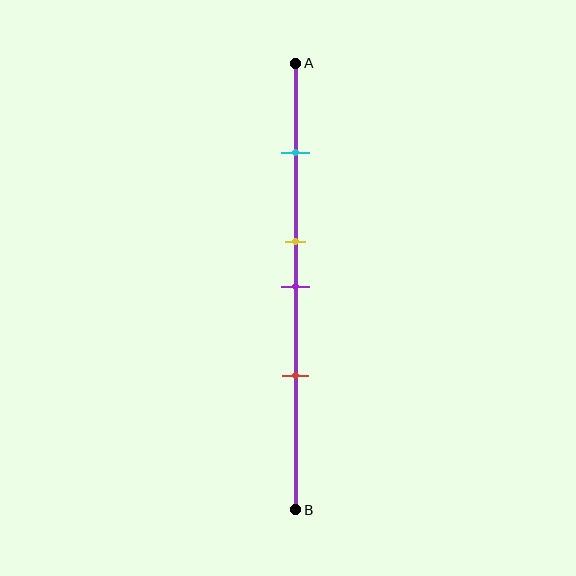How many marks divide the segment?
There are 4 marks dividing the segment.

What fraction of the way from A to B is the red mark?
The red mark is approximately 70% (0.7) of the way from A to B.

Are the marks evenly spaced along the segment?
No, the marks are not evenly spaced.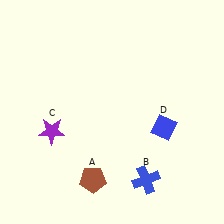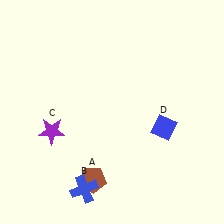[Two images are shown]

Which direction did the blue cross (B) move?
The blue cross (B) moved left.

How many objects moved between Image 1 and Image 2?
1 object moved between the two images.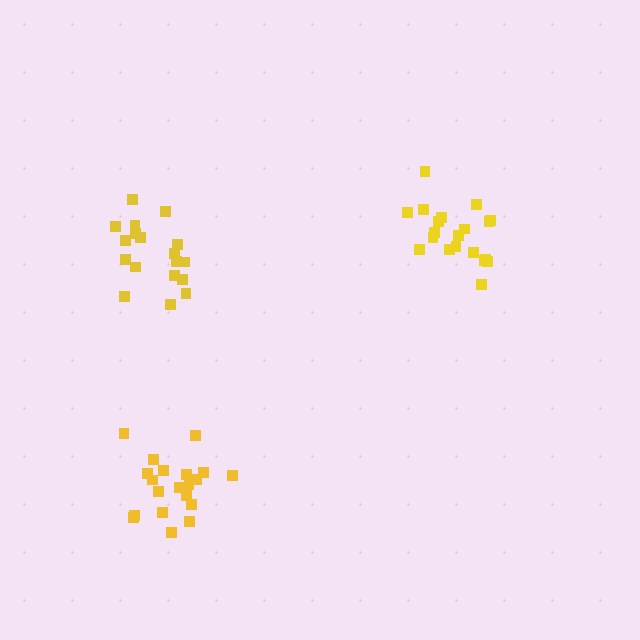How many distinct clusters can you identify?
There are 3 distinct clusters.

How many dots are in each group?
Group 1: 18 dots, Group 2: 20 dots, Group 3: 20 dots (58 total).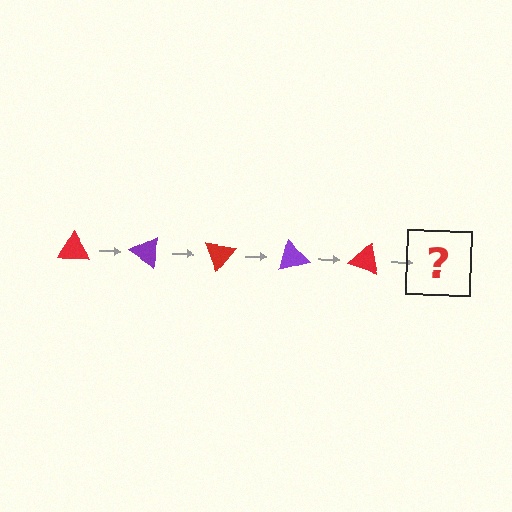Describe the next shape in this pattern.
It should be a purple triangle, rotated 175 degrees from the start.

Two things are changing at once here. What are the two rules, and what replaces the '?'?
The two rules are that it rotates 35 degrees each step and the color cycles through red and purple. The '?' should be a purple triangle, rotated 175 degrees from the start.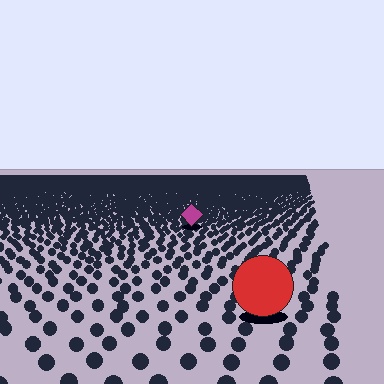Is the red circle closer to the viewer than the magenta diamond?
Yes. The red circle is closer — you can tell from the texture gradient: the ground texture is coarser near it.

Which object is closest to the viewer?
The red circle is closest. The texture marks near it are larger and more spread out.